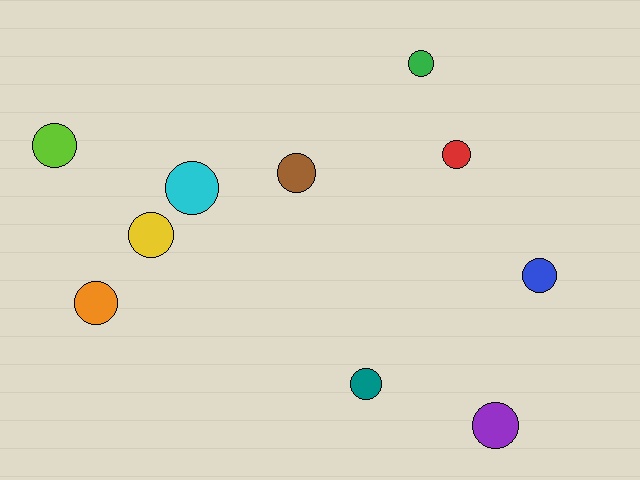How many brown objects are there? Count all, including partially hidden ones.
There is 1 brown object.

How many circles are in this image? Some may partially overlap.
There are 10 circles.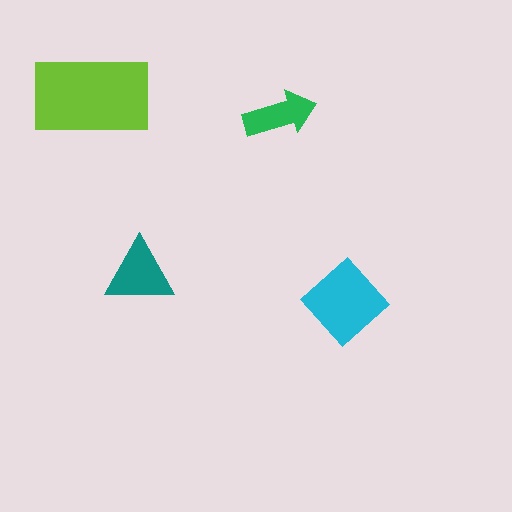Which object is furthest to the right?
The cyan diamond is rightmost.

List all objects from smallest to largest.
The green arrow, the teal triangle, the cyan diamond, the lime rectangle.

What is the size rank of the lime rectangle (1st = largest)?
1st.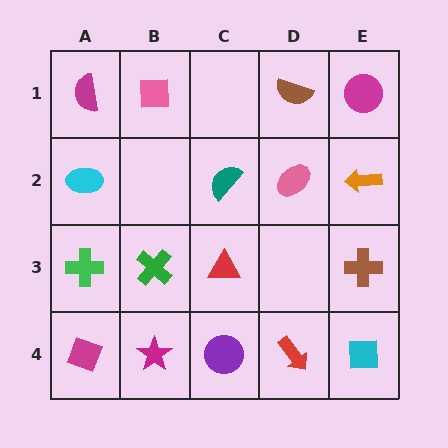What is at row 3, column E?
A brown cross.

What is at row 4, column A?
A magenta diamond.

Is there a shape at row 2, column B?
No, that cell is empty.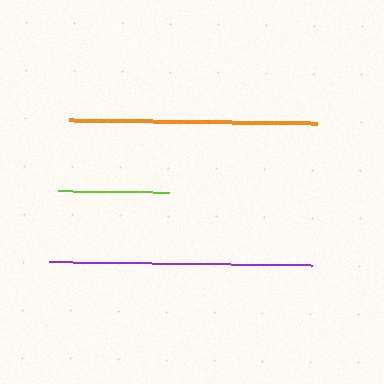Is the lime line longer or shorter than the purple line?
The purple line is longer than the lime line.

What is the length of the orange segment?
The orange segment is approximately 249 pixels long.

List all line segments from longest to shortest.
From longest to shortest: purple, orange, lime.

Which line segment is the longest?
The purple line is the longest at approximately 264 pixels.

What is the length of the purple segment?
The purple segment is approximately 264 pixels long.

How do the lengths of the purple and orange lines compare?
The purple and orange lines are approximately the same length.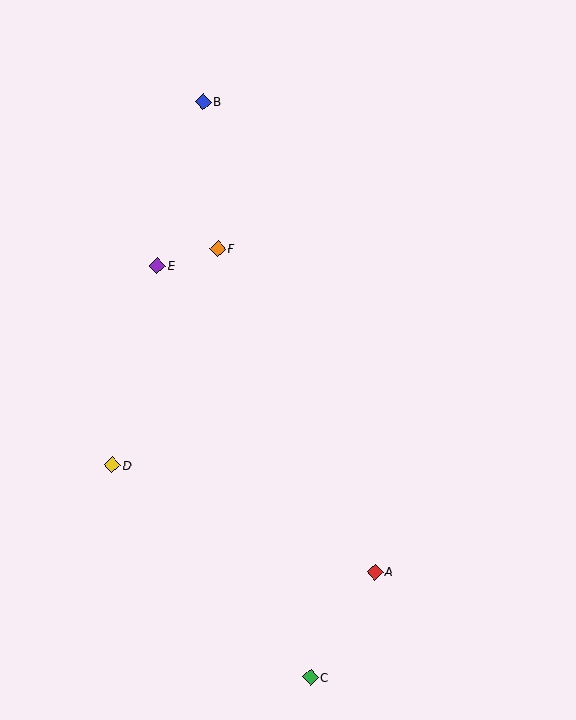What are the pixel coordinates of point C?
Point C is at (310, 677).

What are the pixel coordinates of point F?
Point F is at (218, 249).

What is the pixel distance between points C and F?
The distance between C and F is 438 pixels.